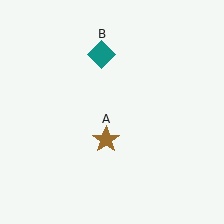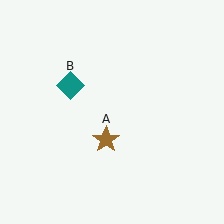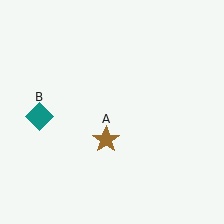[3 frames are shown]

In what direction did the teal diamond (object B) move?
The teal diamond (object B) moved down and to the left.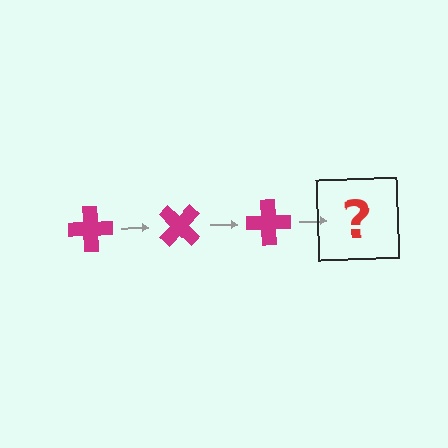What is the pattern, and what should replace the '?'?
The pattern is that the cross rotates 45 degrees each step. The '?' should be a magenta cross rotated 135 degrees.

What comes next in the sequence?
The next element should be a magenta cross rotated 135 degrees.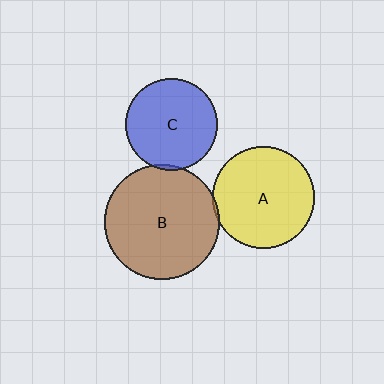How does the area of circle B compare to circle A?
Approximately 1.3 times.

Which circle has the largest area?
Circle B (brown).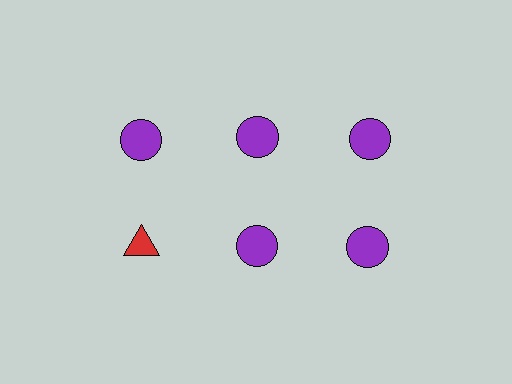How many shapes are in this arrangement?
There are 6 shapes arranged in a grid pattern.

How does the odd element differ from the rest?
It differs in both color (red instead of purple) and shape (triangle instead of circle).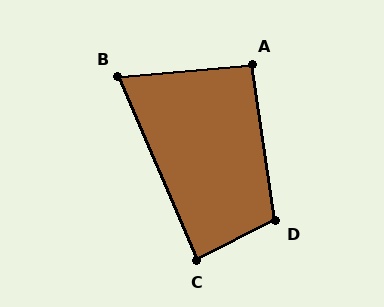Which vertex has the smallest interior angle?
B, at approximately 72 degrees.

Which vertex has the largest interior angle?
D, at approximately 108 degrees.